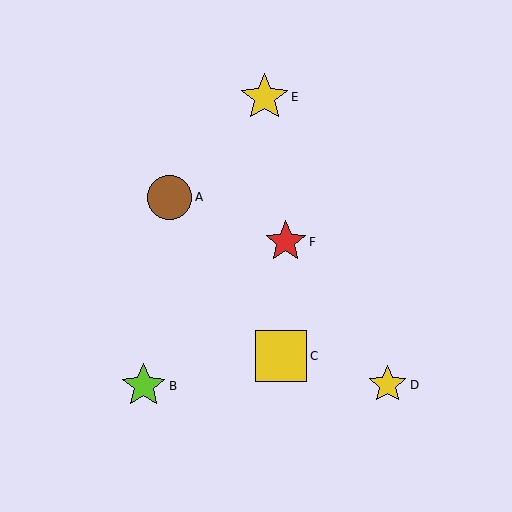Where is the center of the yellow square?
The center of the yellow square is at (281, 356).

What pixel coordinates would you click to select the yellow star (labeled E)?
Click at (264, 98) to select the yellow star E.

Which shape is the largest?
The yellow square (labeled C) is the largest.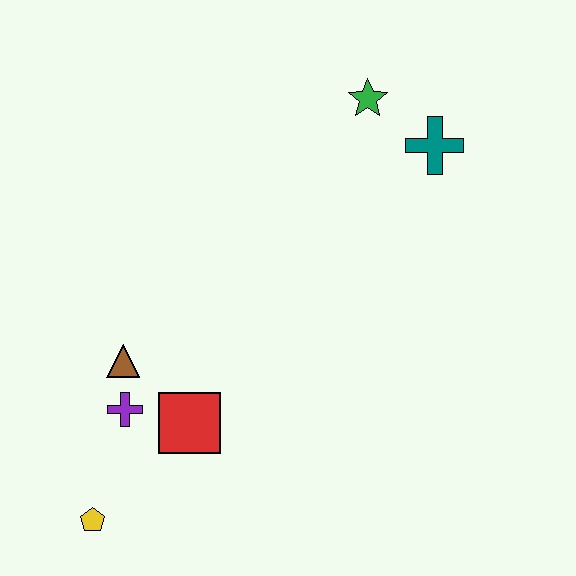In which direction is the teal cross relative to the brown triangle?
The teal cross is to the right of the brown triangle.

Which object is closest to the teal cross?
The green star is closest to the teal cross.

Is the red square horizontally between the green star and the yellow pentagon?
Yes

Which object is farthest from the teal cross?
The yellow pentagon is farthest from the teal cross.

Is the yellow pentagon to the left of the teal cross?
Yes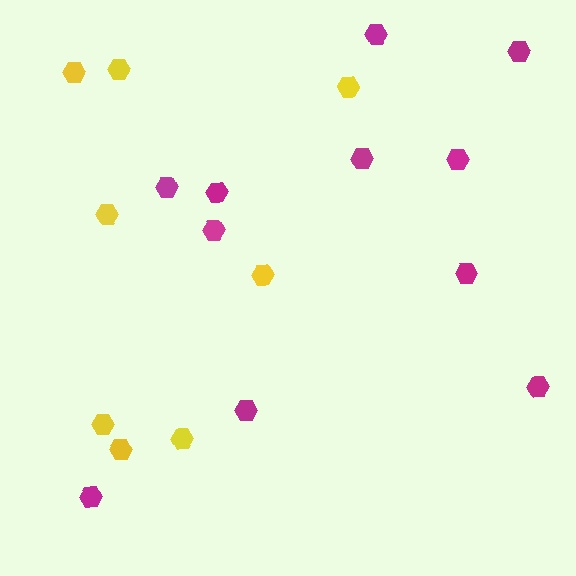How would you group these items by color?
There are 2 groups: one group of magenta hexagons (11) and one group of yellow hexagons (8).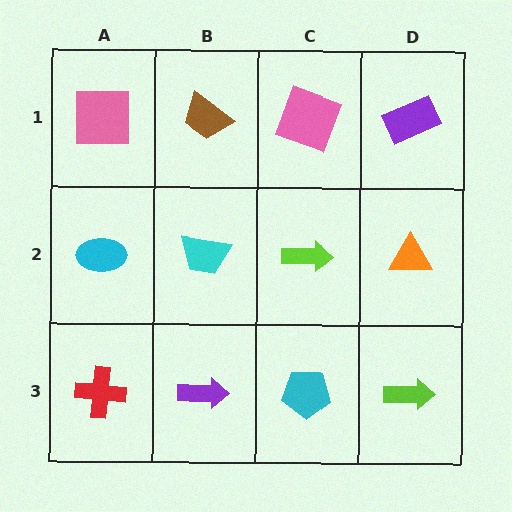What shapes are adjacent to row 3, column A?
A cyan ellipse (row 2, column A), a purple arrow (row 3, column B).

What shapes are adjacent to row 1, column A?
A cyan ellipse (row 2, column A), a brown trapezoid (row 1, column B).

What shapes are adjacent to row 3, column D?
An orange triangle (row 2, column D), a cyan pentagon (row 3, column C).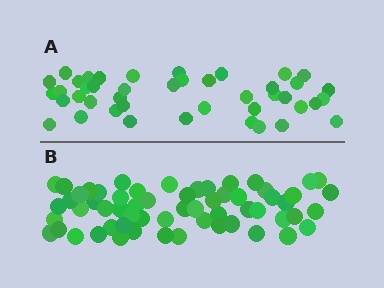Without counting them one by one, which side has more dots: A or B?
Region B (the bottom region) has more dots.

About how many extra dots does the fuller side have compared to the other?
Region B has approximately 15 more dots than region A.